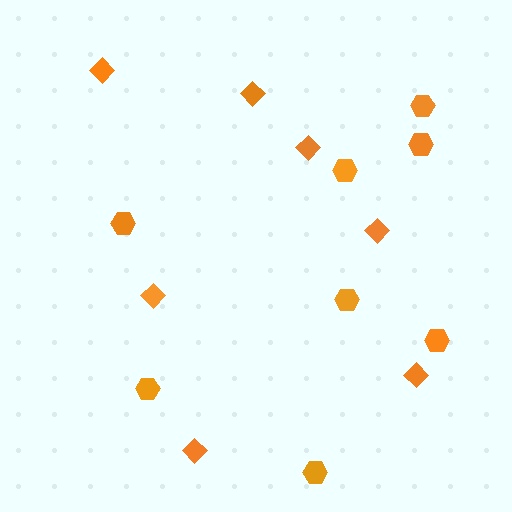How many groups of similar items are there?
There are 2 groups: one group of diamonds (7) and one group of hexagons (8).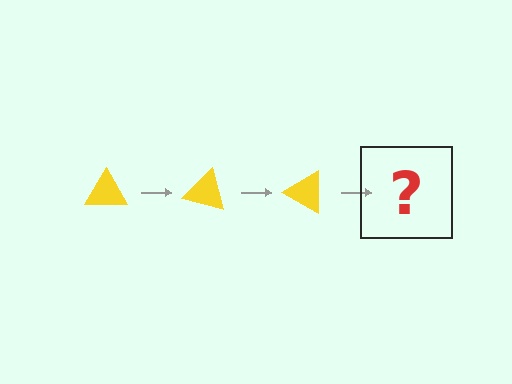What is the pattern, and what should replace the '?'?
The pattern is that the triangle rotates 15 degrees each step. The '?' should be a yellow triangle rotated 45 degrees.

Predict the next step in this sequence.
The next step is a yellow triangle rotated 45 degrees.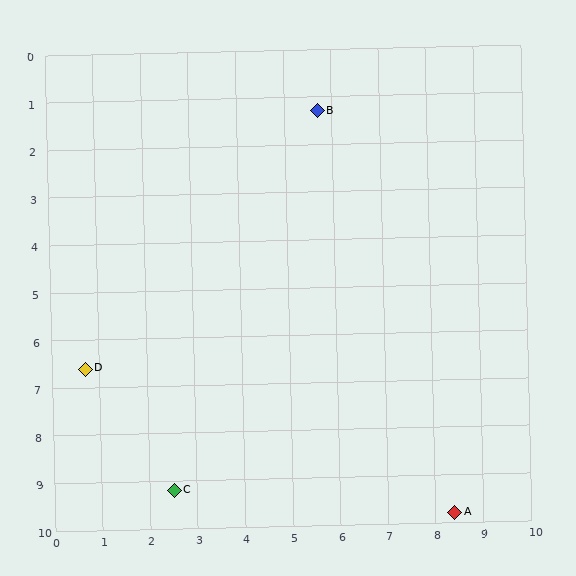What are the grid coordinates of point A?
Point A is at approximately (8.4, 9.8).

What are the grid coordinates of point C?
Point C is at approximately (2.5, 9.2).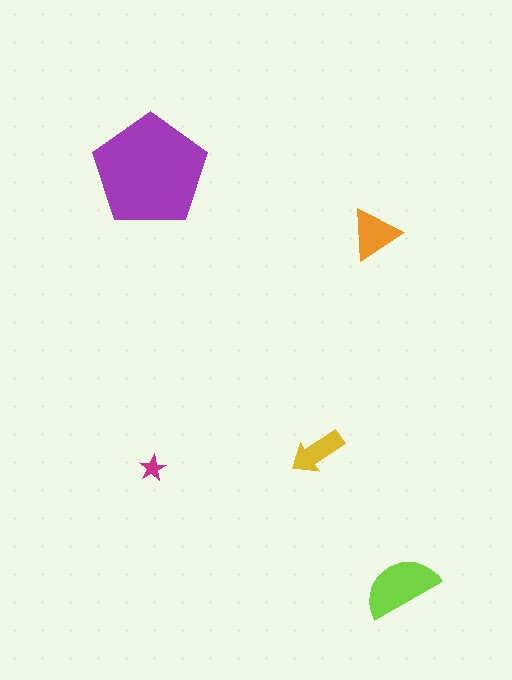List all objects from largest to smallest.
The purple pentagon, the lime semicircle, the orange triangle, the yellow arrow, the magenta star.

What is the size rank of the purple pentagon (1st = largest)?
1st.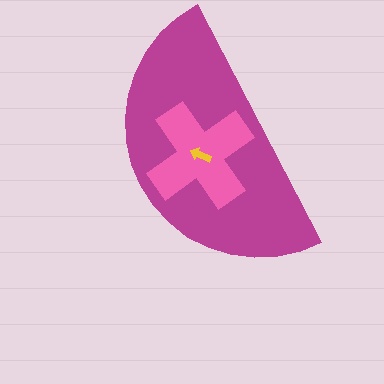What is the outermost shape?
The magenta semicircle.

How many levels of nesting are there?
3.